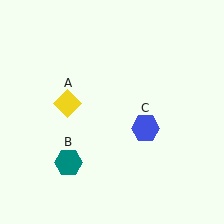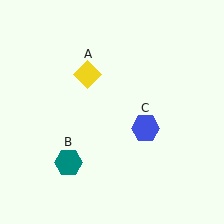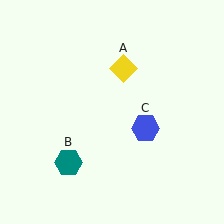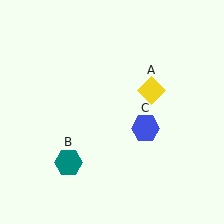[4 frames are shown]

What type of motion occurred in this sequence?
The yellow diamond (object A) rotated clockwise around the center of the scene.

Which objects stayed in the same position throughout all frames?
Teal hexagon (object B) and blue hexagon (object C) remained stationary.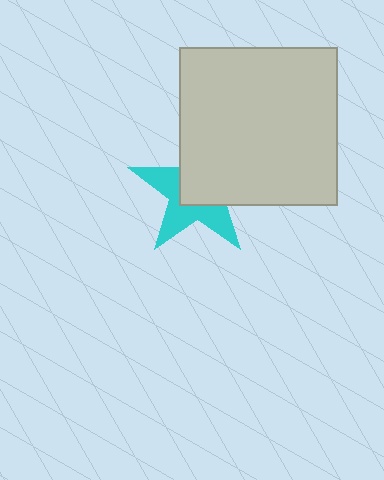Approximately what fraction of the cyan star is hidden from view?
Roughly 52% of the cyan star is hidden behind the light gray square.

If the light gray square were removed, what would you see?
You would see the complete cyan star.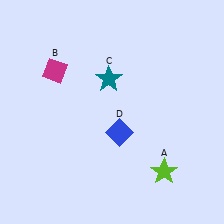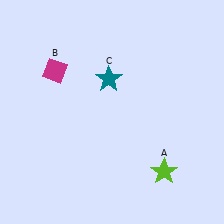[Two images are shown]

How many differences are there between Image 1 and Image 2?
There is 1 difference between the two images.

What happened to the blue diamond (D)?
The blue diamond (D) was removed in Image 2. It was in the bottom-right area of Image 1.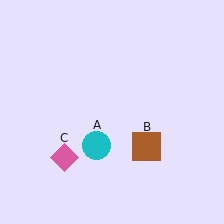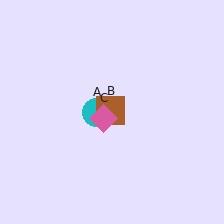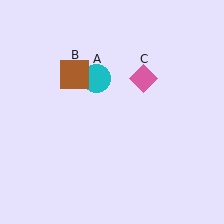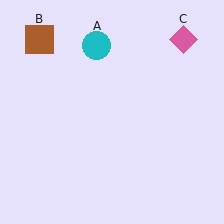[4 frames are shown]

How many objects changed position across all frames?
3 objects changed position: cyan circle (object A), brown square (object B), pink diamond (object C).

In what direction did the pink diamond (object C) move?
The pink diamond (object C) moved up and to the right.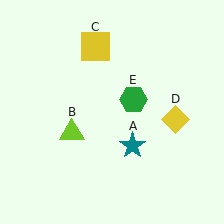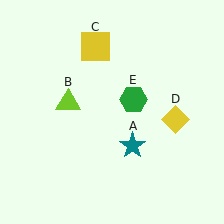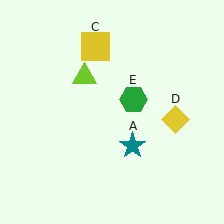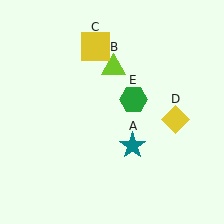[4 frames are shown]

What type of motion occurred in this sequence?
The lime triangle (object B) rotated clockwise around the center of the scene.